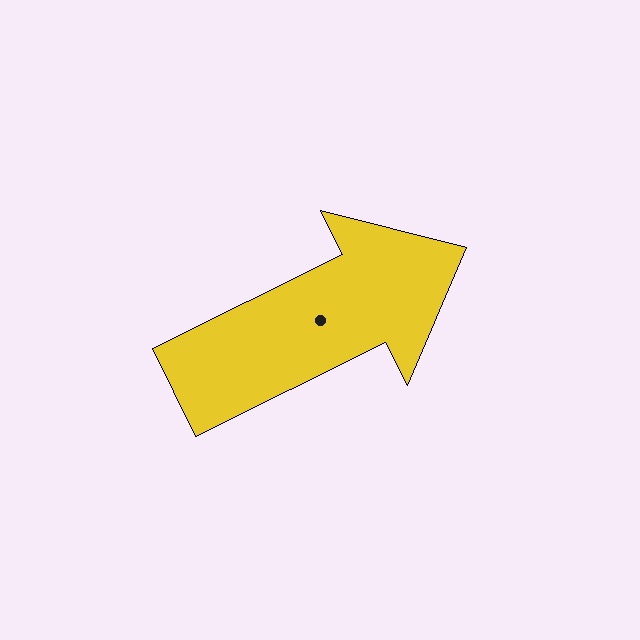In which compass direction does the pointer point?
Northeast.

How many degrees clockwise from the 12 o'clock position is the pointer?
Approximately 64 degrees.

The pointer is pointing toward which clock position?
Roughly 2 o'clock.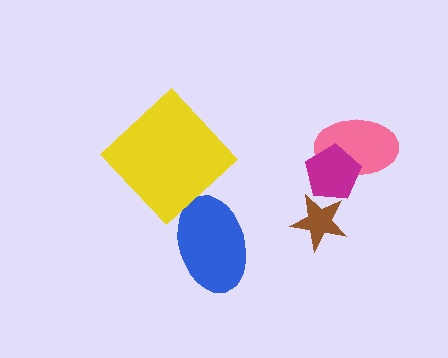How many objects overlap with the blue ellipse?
0 objects overlap with the blue ellipse.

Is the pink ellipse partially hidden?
Yes, it is partially covered by another shape.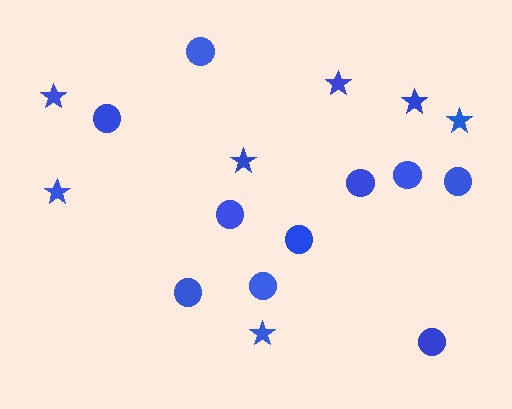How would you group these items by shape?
There are 2 groups: one group of circles (10) and one group of stars (7).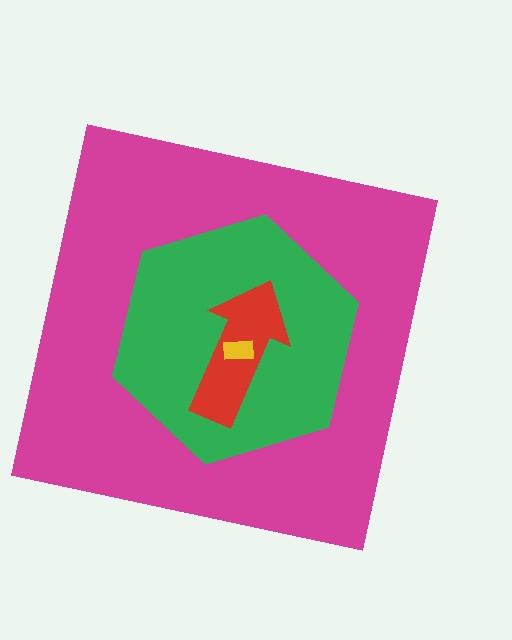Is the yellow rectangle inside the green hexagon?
Yes.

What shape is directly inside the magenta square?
The green hexagon.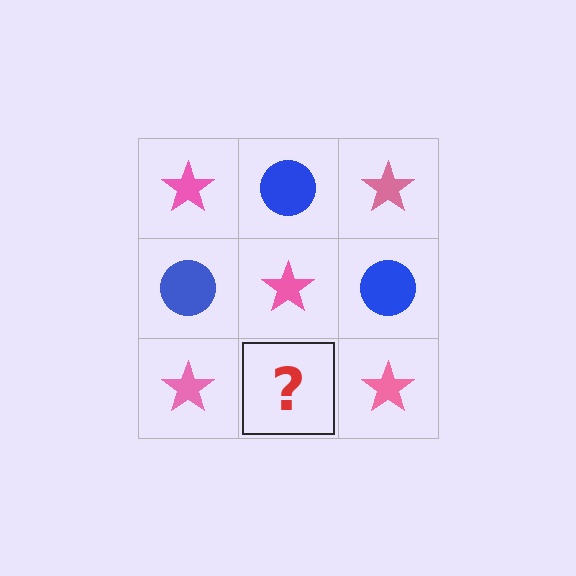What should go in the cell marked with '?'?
The missing cell should contain a blue circle.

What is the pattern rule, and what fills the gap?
The rule is that it alternates pink star and blue circle in a checkerboard pattern. The gap should be filled with a blue circle.